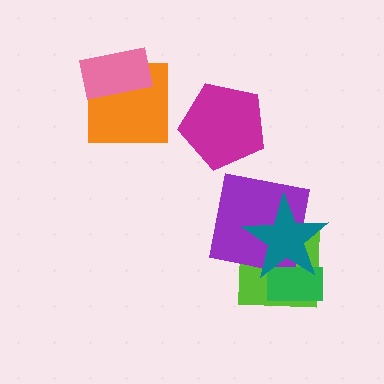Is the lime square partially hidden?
Yes, it is partially covered by another shape.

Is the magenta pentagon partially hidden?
No, no other shape covers it.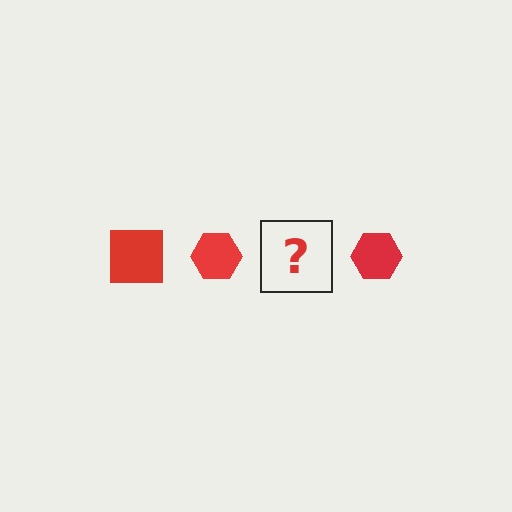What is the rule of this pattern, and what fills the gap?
The rule is that the pattern cycles through square, hexagon shapes in red. The gap should be filled with a red square.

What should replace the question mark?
The question mark should be replaced with a red square.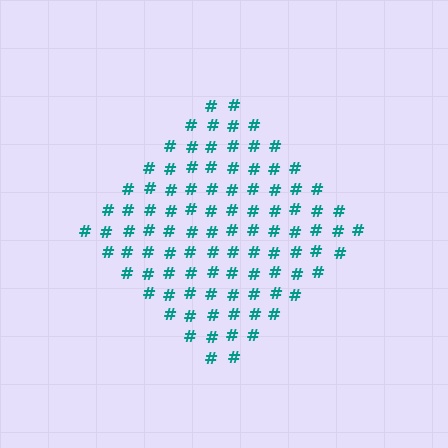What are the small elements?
The small elements are hash symbols.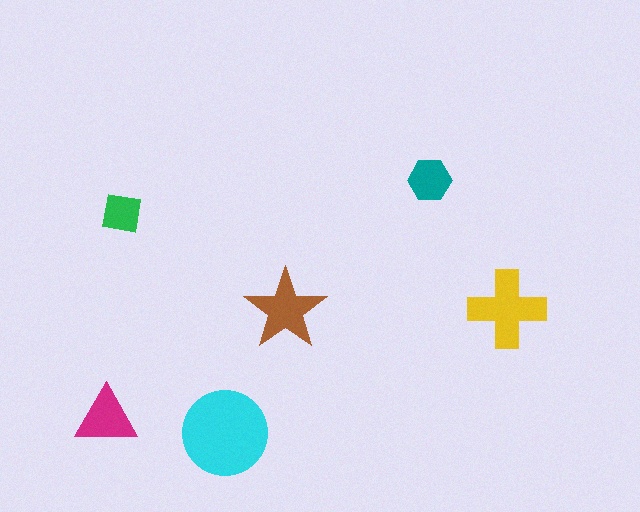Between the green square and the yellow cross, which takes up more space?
The yellow cross.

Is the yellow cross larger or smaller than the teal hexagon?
Larger.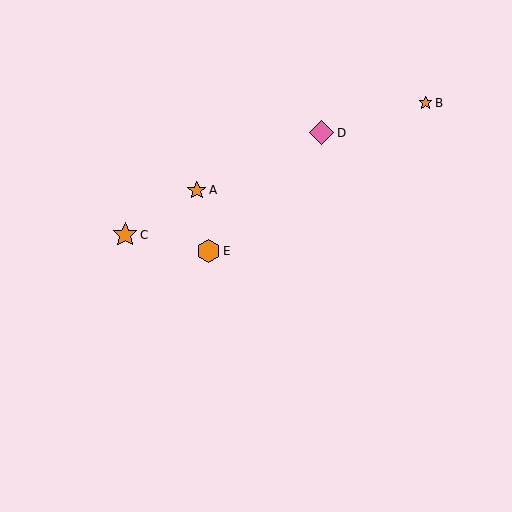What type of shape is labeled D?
Shape D is a pink diamond.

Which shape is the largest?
The pink diamond (labeled D) is the largest.